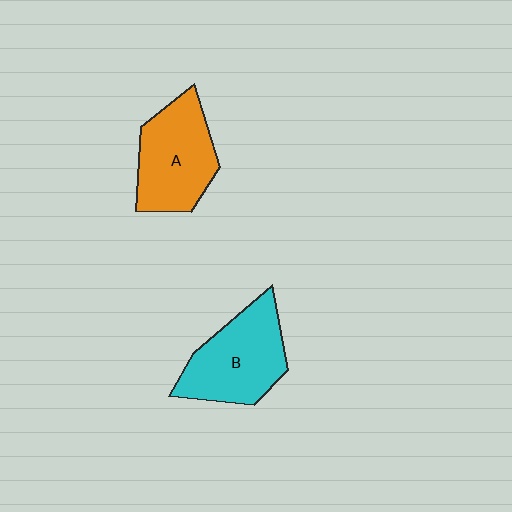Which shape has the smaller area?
Shape A (orange).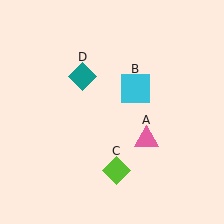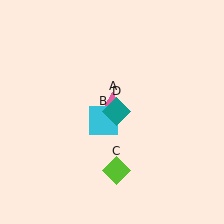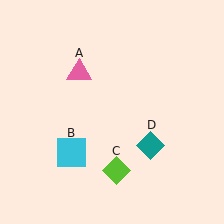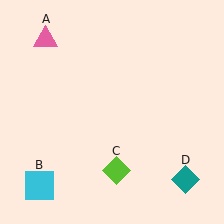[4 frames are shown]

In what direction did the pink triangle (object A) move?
The pink triangle (object A) moved up and to the left.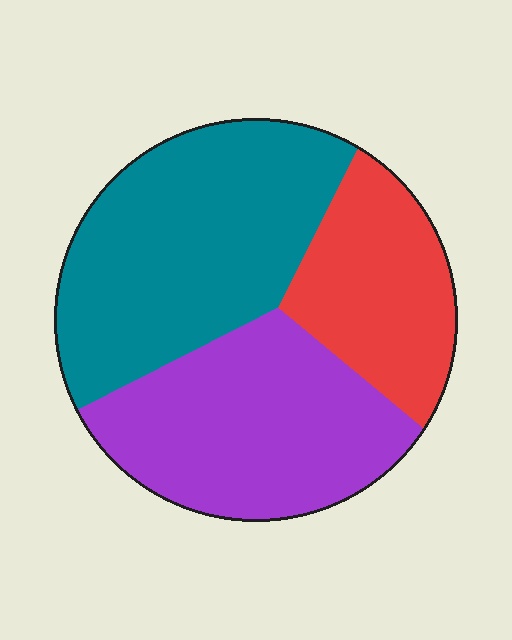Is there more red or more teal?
Teal.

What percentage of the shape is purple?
Purple takes up about one third (1/3) of the shape.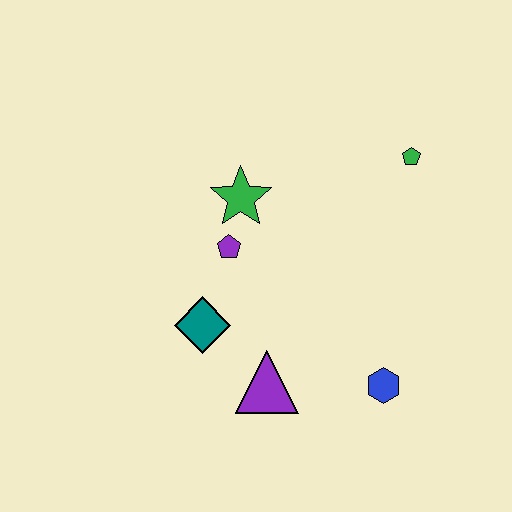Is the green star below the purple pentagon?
No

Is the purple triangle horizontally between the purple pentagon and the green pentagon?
Yes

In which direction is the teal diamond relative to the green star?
The teal diamond is below the green star.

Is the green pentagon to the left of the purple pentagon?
No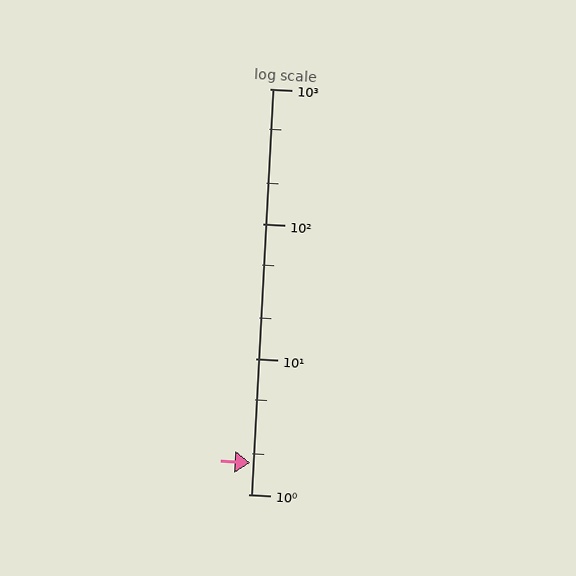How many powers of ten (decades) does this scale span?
The scale spans 3 decades, from 1 to 1000.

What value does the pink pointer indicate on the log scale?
The pointer indicates approximately 1.7.